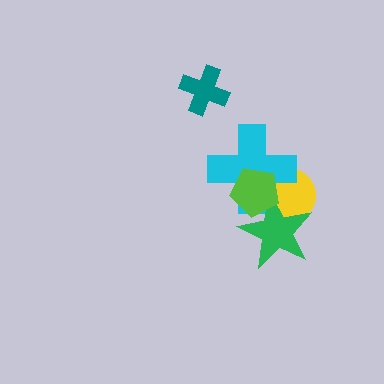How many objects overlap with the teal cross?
0 objects overlap with the teal cross.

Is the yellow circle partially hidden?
Yes, it is partially covered by another shape.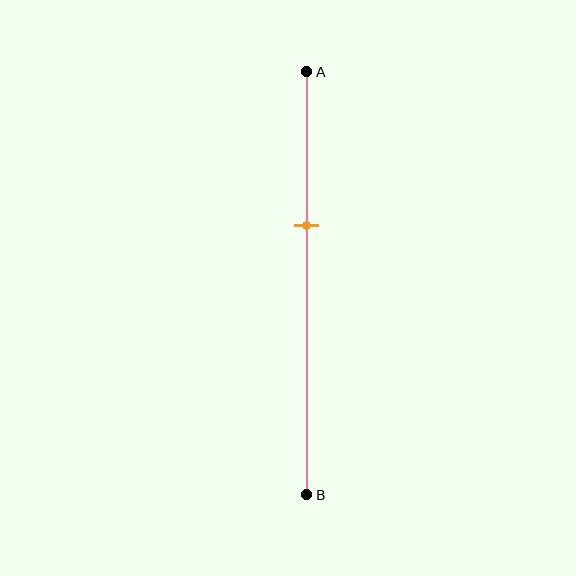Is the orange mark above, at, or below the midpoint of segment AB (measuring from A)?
The orange mark is above the midpoint of segment AB.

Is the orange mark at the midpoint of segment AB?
No, the mark is at about 35% from A, not at the 50% midpoint.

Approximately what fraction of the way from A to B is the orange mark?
The orange mark is approximately 35% of the way from A to B.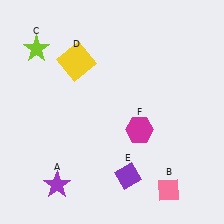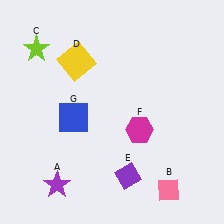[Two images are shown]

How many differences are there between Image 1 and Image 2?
There is 1 difference between the two images.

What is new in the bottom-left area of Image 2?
A blue square (G) was added in the bottom-left area of Image 2.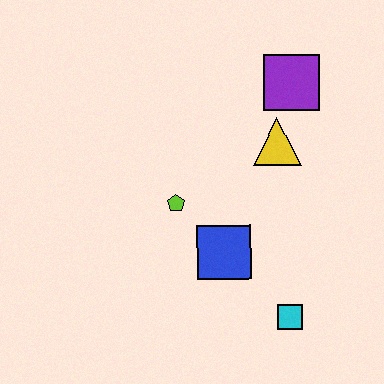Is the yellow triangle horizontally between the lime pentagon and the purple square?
Yes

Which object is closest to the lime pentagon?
The blue square is closest to the lime pentagon.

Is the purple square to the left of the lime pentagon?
No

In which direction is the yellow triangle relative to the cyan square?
The yellow triangle is above the cyan square.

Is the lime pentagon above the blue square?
Yes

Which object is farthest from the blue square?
The purple square is farthest from the blue square.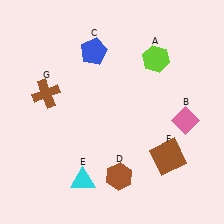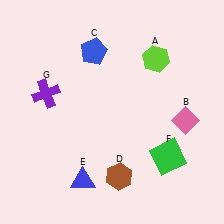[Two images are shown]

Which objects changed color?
E changed from cyan to blue. F changed from brown to green. G changed from brown to purple.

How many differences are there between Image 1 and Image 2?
There are 3 differences between the two images.